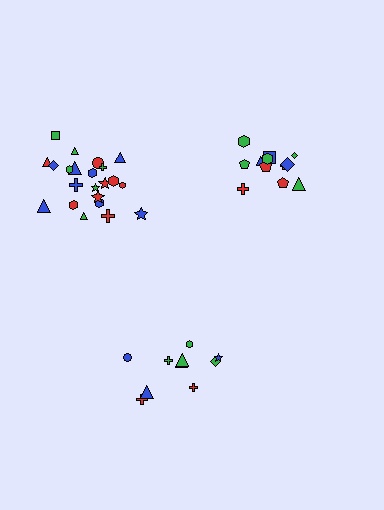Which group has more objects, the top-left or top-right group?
The top-left group.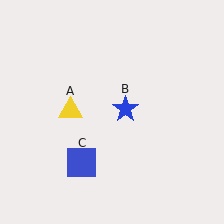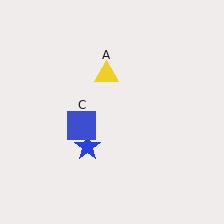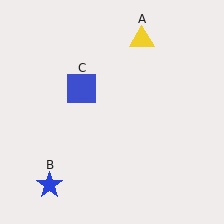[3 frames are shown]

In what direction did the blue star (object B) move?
The blue star (object B) moved down and to the left.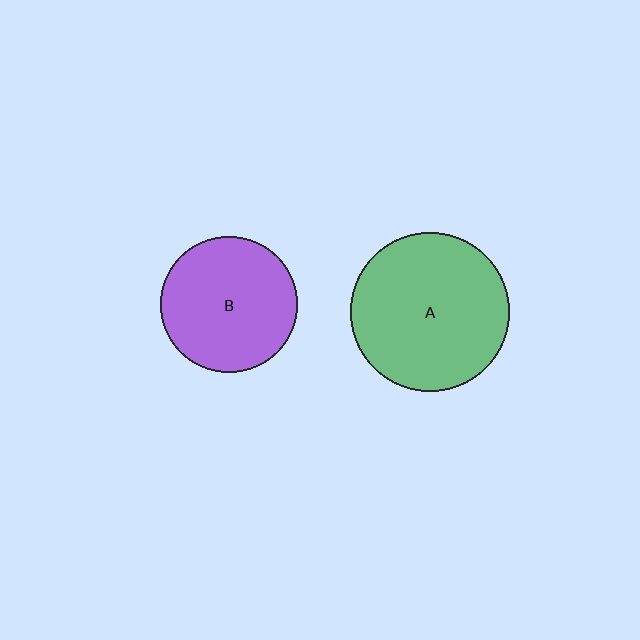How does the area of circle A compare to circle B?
Approximately 1.4 times.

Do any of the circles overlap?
No, none of the circles overlap.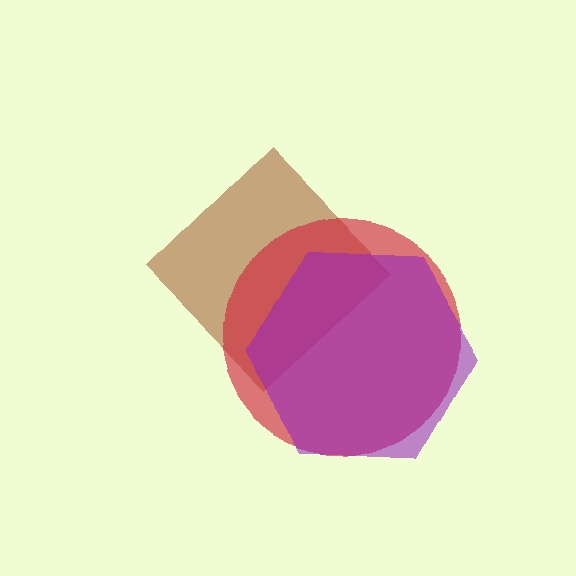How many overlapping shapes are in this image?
There are 3 overlapping shapes in the image.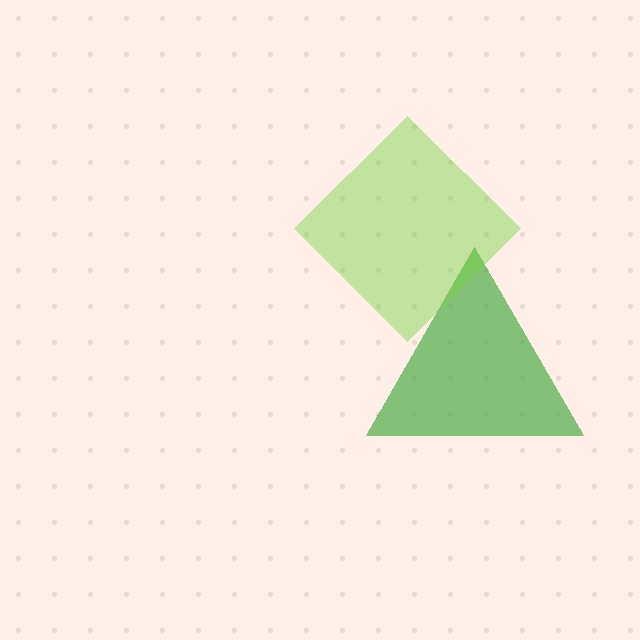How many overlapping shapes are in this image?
There are 2 overlapping shapes in the image.